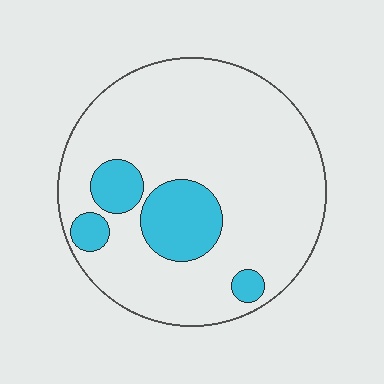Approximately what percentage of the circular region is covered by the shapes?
Approximately 15%.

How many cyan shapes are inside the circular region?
4.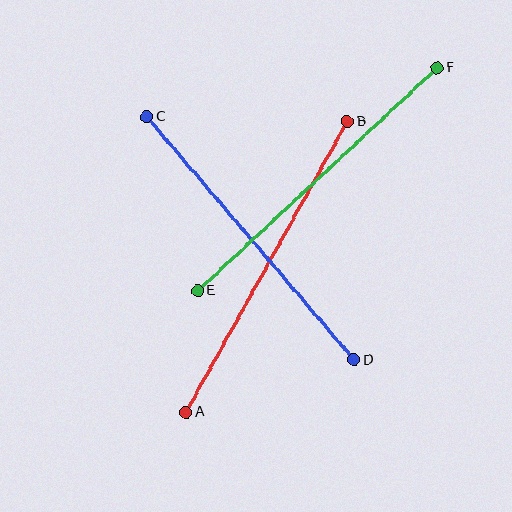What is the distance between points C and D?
The distance is approximately 320 pixels.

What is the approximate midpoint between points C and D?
The midpoint is at approximately (251, 238) pixels.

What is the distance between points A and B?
The distance is approximately 332 pixels.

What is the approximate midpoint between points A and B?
The midpoint is at approximately (267, 267) pixels.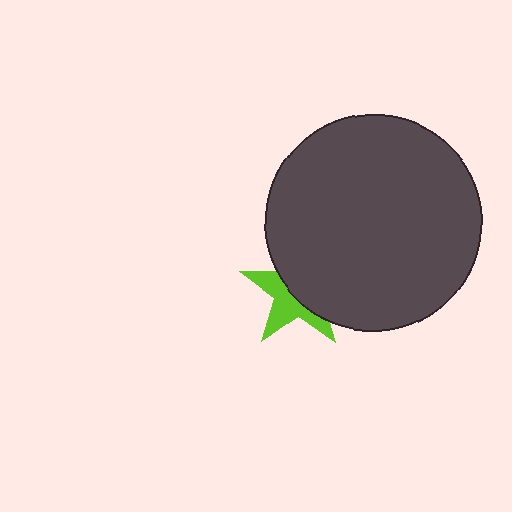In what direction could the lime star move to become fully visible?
The lime star could move toward the lower-left. That would shift it out from behind the dark gray circle entirely.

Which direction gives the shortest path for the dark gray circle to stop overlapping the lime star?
Moving toward the upper-right gives the shortest separation.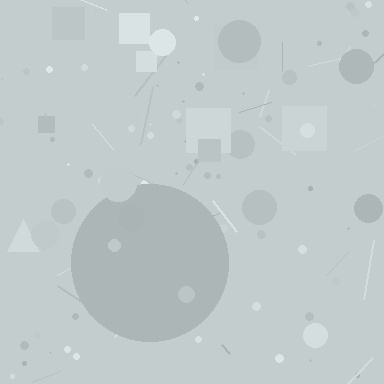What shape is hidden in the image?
A circle is hidden in the image.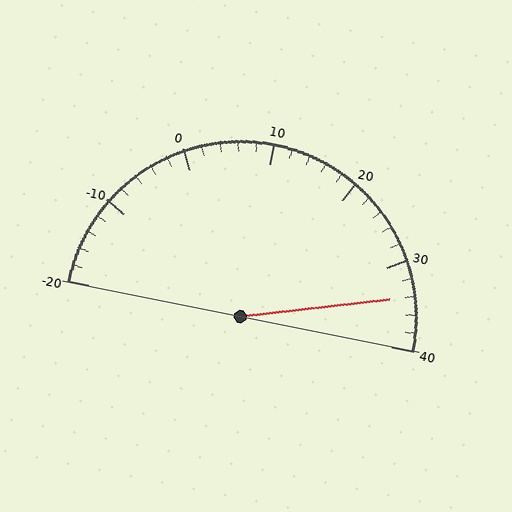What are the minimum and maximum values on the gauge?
The gauge ranges from -20 to 40.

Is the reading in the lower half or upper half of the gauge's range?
The reading is in the upper half of the range (-20 to 40).